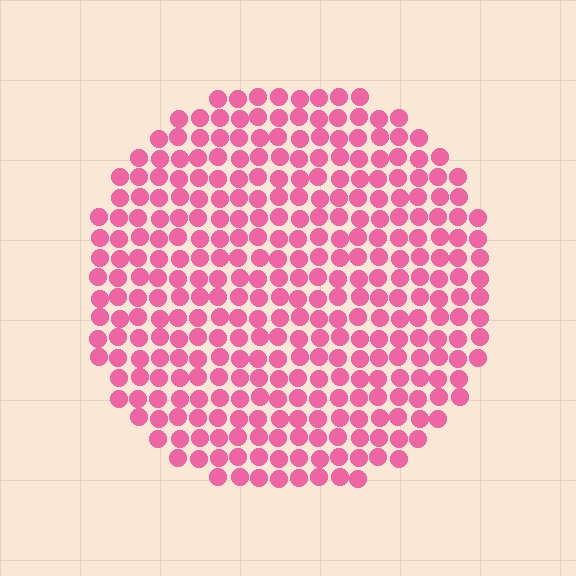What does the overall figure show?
The overall figure shows a circle.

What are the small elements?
The small elements are circles.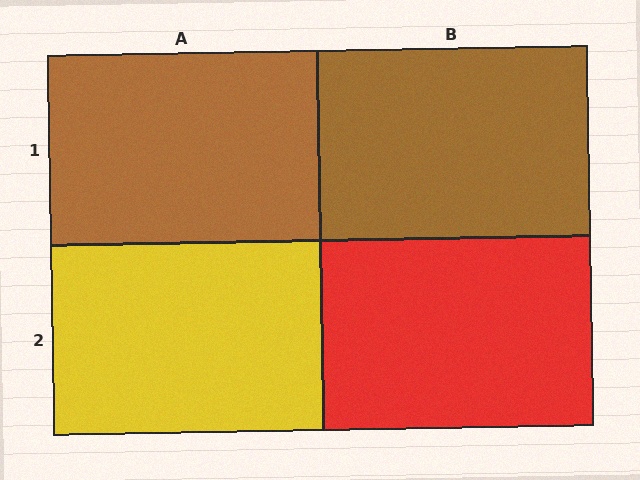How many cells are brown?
2 cells are brown.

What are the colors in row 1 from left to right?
Brown, brown.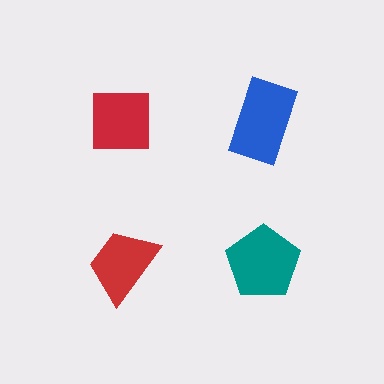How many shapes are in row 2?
2 shapes.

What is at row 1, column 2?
A blue rectangle.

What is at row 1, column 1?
A red square.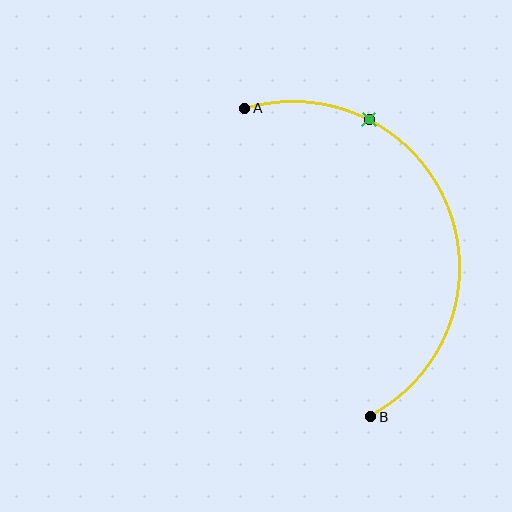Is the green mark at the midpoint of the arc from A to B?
No. The green mark lies on the arc but is closer to endpoint A. The arc midpoint would be at the point on the curve equidistant along the arc from both A and B.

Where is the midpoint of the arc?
The arc midpoint is the point on the curve farthest from the straight line joining A and B. It sits to the right of that line.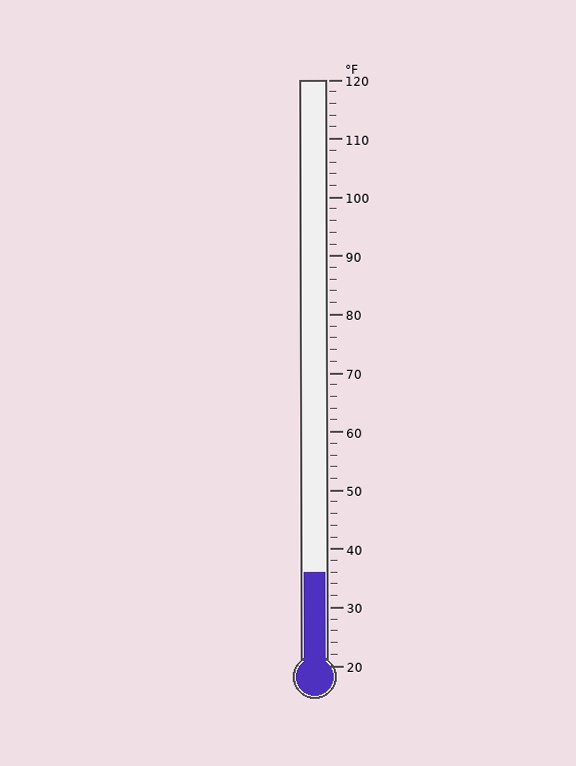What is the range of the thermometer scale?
The thermometer scale ranges from 20°F to 120°F.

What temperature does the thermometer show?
The thermometer shows approximately 36°F.